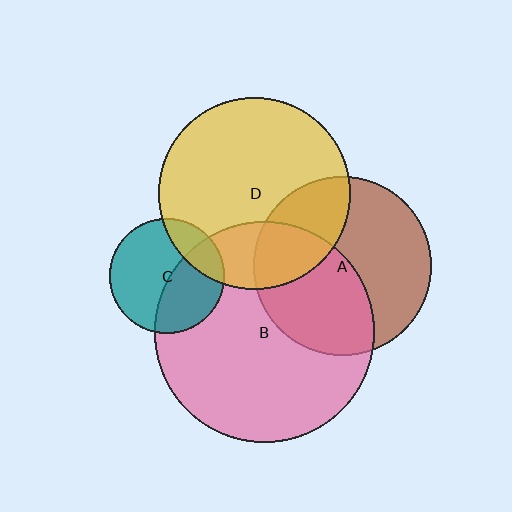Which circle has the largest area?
Circle B (pink).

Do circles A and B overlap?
Yes.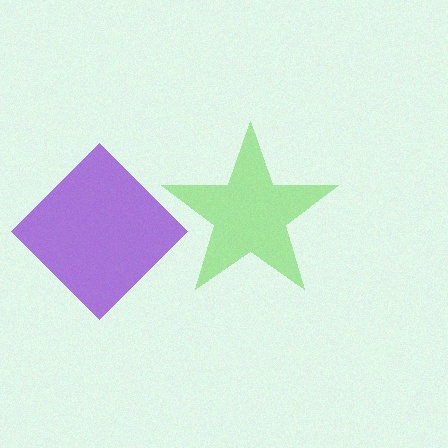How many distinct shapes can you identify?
There are 2 distinct shapes: a purple diamond, a lime star.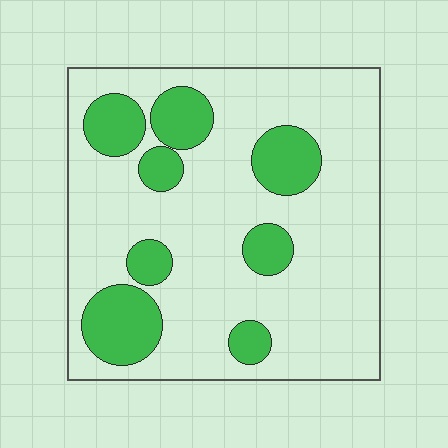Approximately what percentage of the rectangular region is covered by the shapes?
Approximately 25%.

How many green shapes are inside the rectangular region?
8.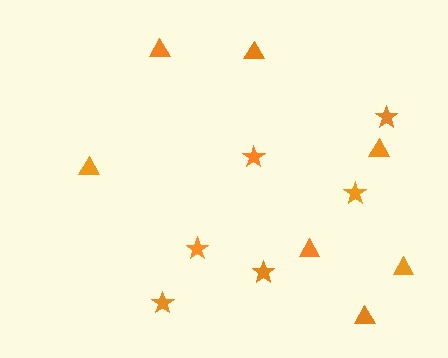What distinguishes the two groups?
There are 2 groups: one group of triangles (7) and one group of stars (6).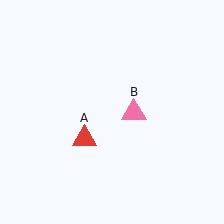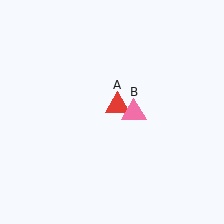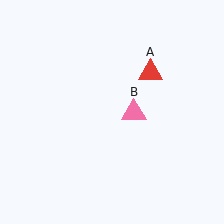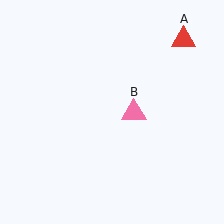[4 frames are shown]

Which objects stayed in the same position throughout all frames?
Pink triangle (object B) remained stationary.